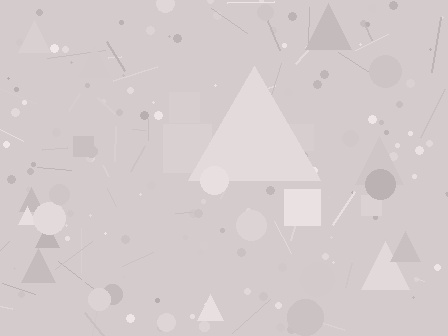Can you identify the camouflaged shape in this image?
The camouflaged shape is a triangle.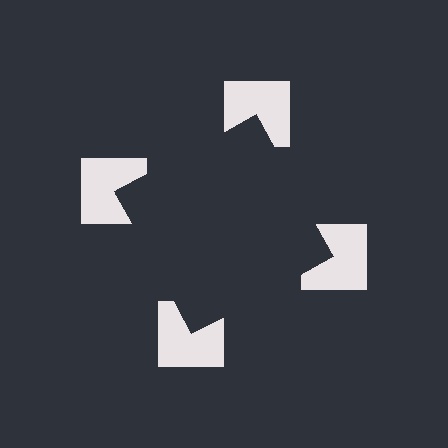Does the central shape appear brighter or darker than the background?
It typically appears slightly darker than the background, even though no actual brightness change is drawn.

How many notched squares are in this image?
There are 4 — one at each vertex of the illusory square.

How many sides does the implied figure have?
4 sides.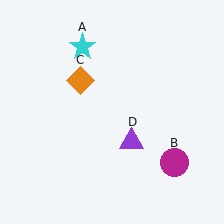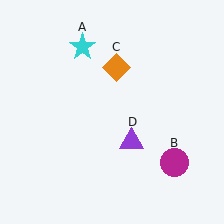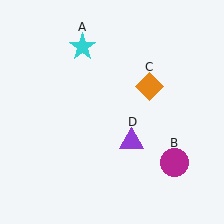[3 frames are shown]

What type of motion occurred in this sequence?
The orange diamond (object C) rotated clockwise around the center of the scene.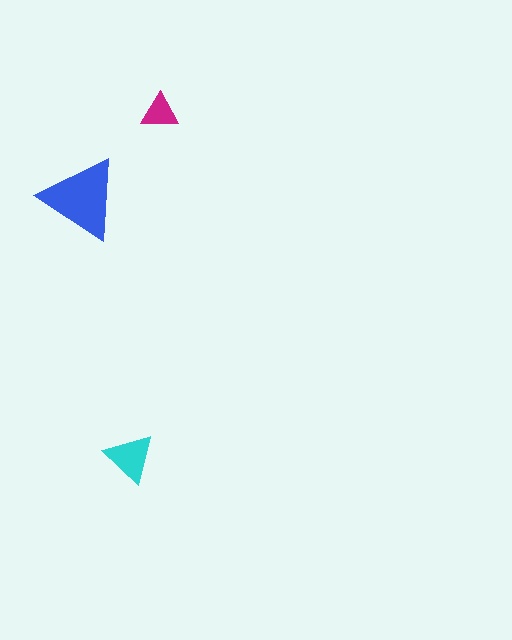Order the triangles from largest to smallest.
the blue one, the cyan one, the magenta one.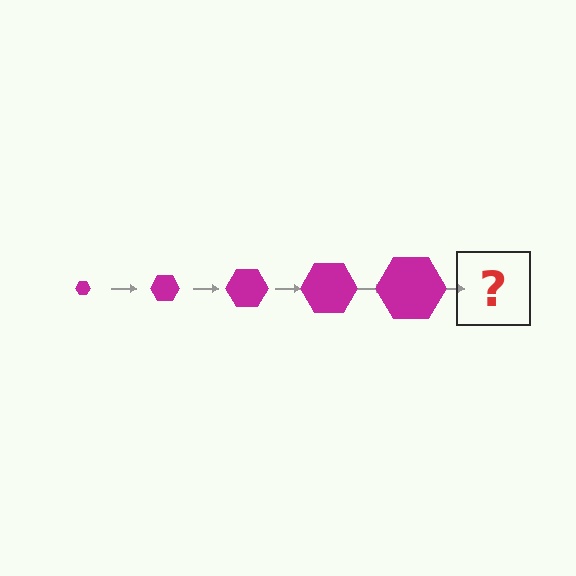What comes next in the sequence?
The next element should be a magenta hexagon, larger than the previous one.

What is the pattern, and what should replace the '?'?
The pattern is that the hexagon gets progressively larger each step. The '?' should be a magenta hexagon, larger than the previous one.